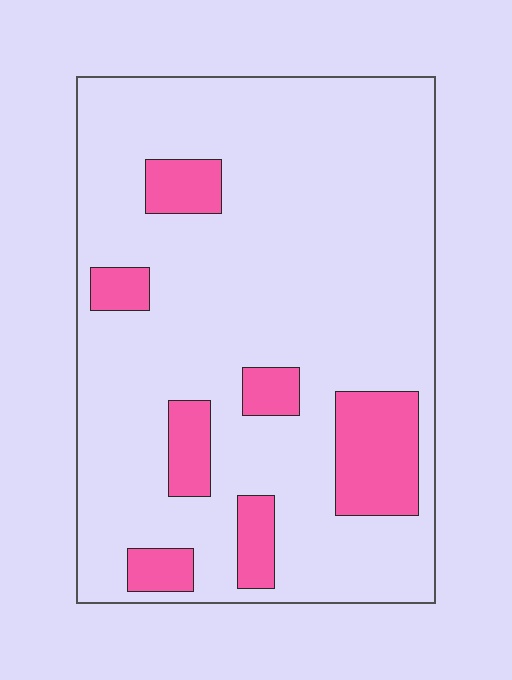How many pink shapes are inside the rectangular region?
7.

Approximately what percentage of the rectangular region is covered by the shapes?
Approximately 15%.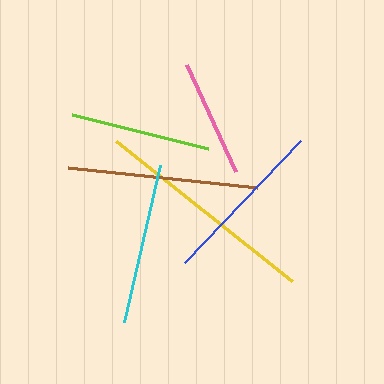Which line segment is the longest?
The yellow line is the longest at approximately 226 pixels.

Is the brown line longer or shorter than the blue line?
The brown line is longer than the blue line.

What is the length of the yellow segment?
The yellow segment is approximately 226 pixels long.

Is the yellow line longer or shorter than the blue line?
The yellow line is longer than the blue line.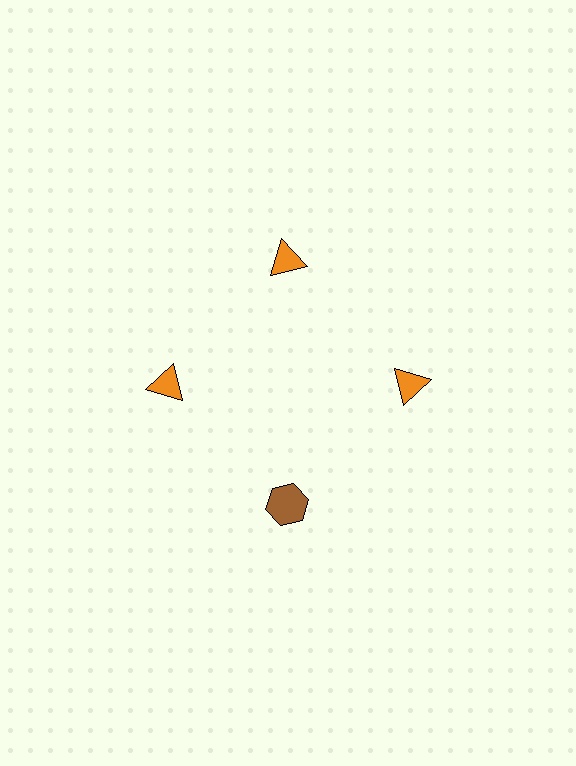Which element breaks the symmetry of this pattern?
The brown hexagon at roughly the 6 o'clock position breaks the symmetry. All other shapes are orange triangles.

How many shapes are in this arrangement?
There are 4 shapes arranged in a ring pattern.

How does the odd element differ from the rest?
It differs in both color (brown instead of orange) and shape (hexagon instead of triangle).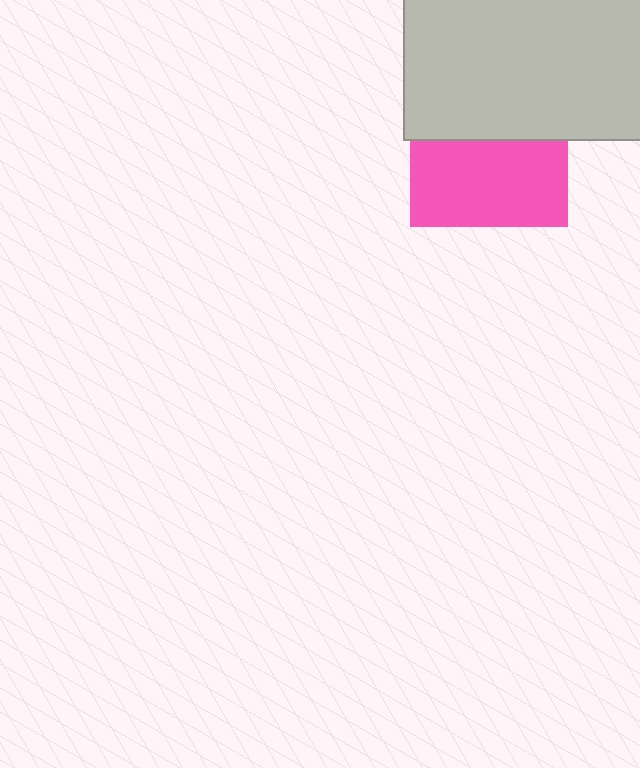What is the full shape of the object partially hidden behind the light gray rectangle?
The partially hidden object is a pink square.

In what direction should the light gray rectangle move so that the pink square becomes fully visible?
The light gray rectangle should move up. That is the shortest direction to clear the overlap and leave the pink square fully visible.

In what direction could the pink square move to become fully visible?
The pink square could move down. That would shift it out from behind the light gray rectangle entirely.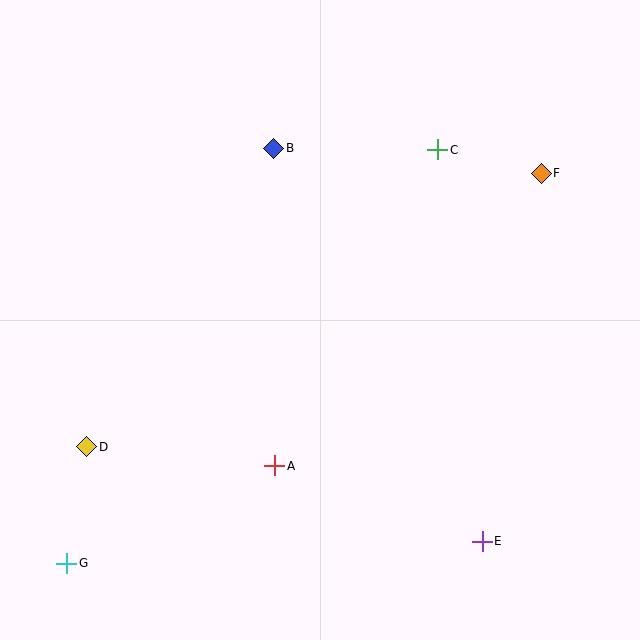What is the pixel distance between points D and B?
The distance between D and B is 352 pixels.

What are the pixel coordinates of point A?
Point A is at (275, 466).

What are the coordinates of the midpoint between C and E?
The midpoint between C and E is at (460, 346).